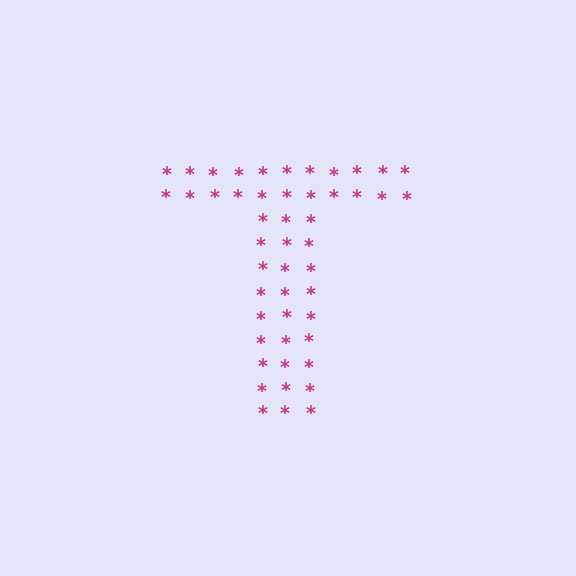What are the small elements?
The small elements are asterisks.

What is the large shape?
The large shape is the letter T.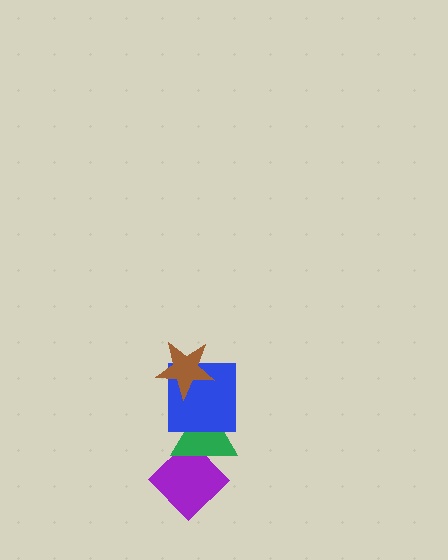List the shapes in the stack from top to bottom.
From top to bottom: the brown star, the blue square, the green triangle, the purple diamond.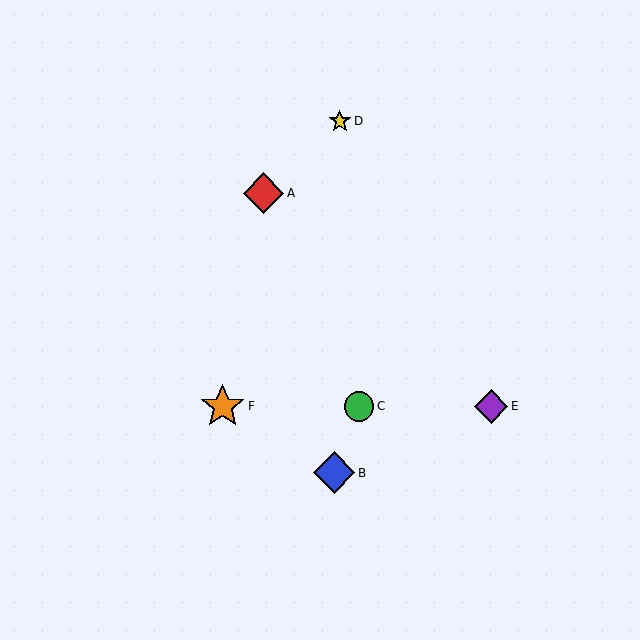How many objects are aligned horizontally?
3 objects (C, E, F) are aligned horizontally.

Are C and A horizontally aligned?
No, C is at y≈406 and A is at y≈193.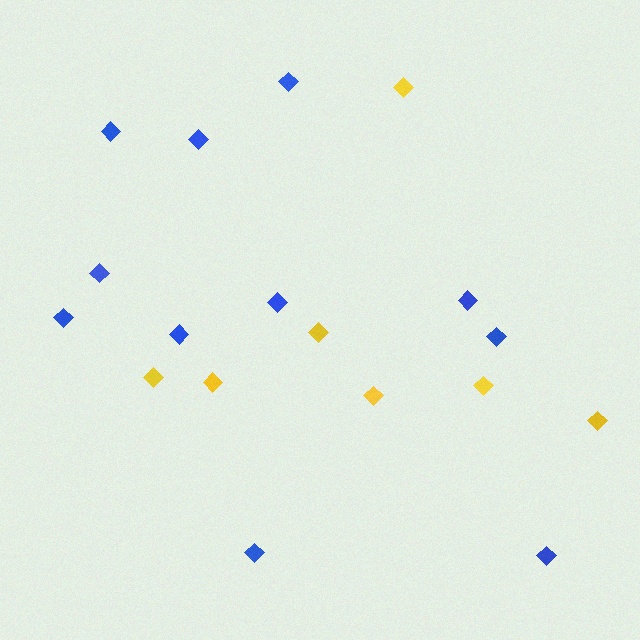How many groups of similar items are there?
There are 2 groups: one group of yellow diamonds (7) and one group of blue diamonds (11).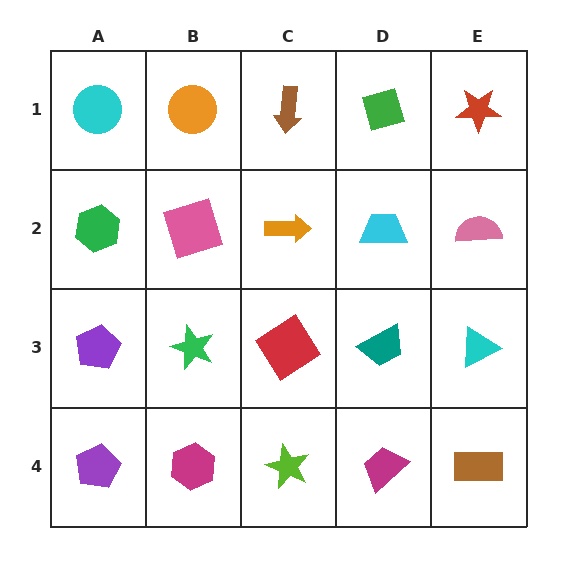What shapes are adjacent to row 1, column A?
A green hexagon (row 2, column A), an orange circle (row 1, column B).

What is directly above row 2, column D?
A green diamond.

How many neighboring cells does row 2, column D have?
4.